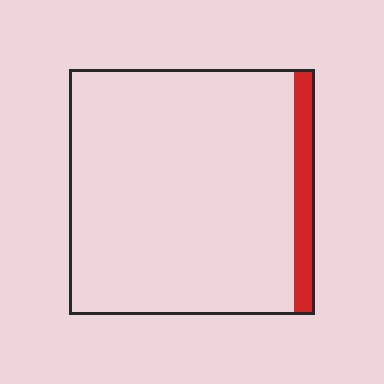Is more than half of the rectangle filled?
No.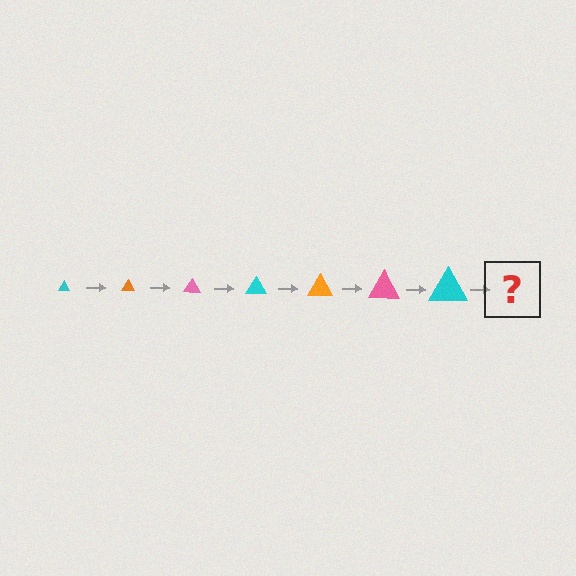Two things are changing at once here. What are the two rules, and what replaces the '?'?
The two rules are that the triangle grows larger each step and the color cycles through cyan, orange, and pink. The '?' should be an orange triangle, larger than the previous one.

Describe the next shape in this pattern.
It should be an orange triangle, larger than the previous one.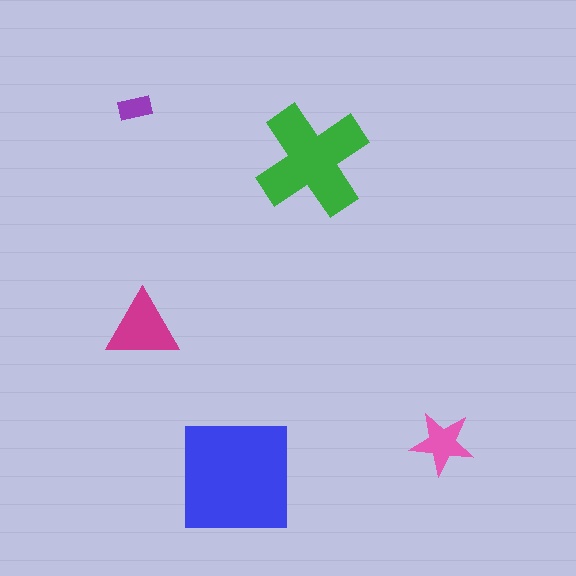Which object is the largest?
The blue square.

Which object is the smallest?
The purple rectangle.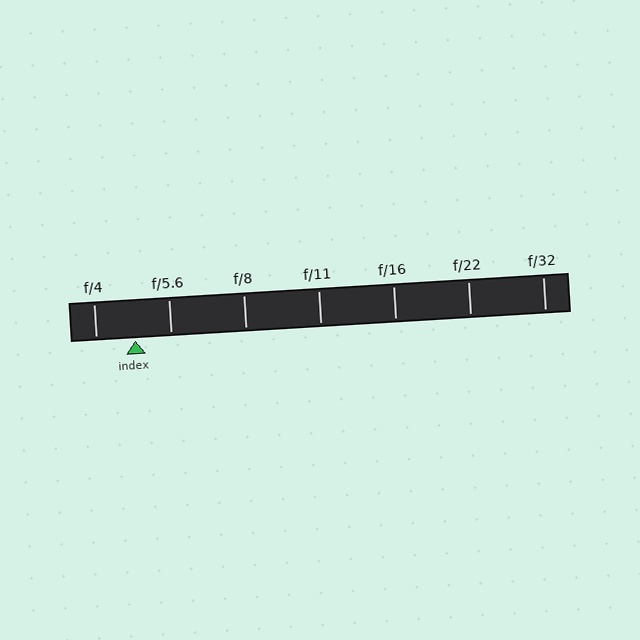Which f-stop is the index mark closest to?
The index mark is closest to f/5.6.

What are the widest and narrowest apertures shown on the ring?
The widest aperture shown is f/4 and the narrowest is f/32.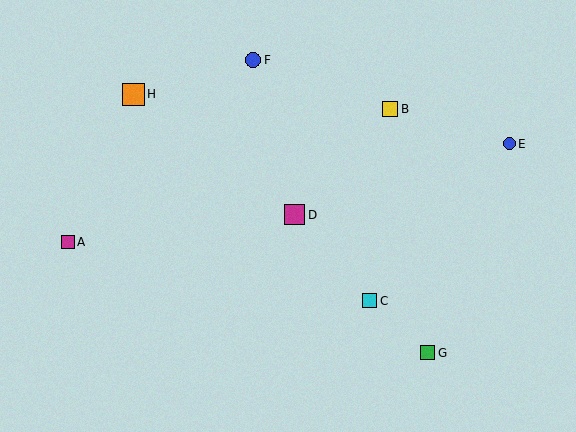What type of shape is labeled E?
Shape E is a blue circle.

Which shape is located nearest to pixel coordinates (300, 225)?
The magenta square (labeled D) at (295, 215) is nearest to that location.